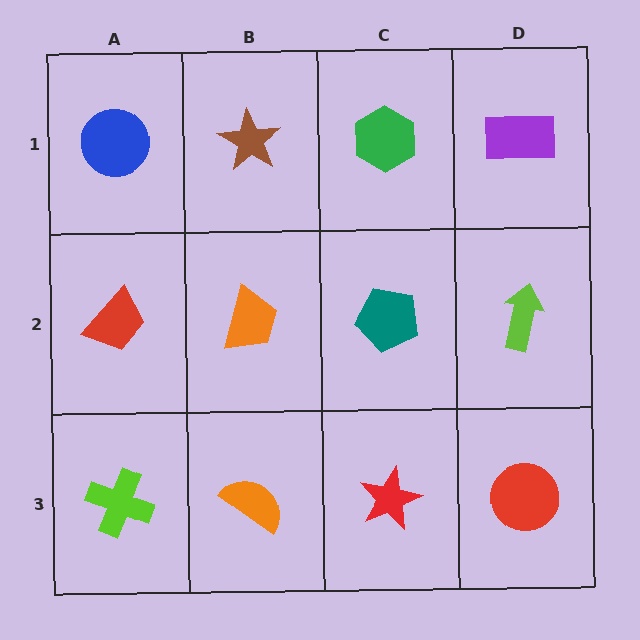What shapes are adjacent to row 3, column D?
A lime arrow (row 2, column D), a red star (row 3, column C).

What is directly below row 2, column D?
A red circle.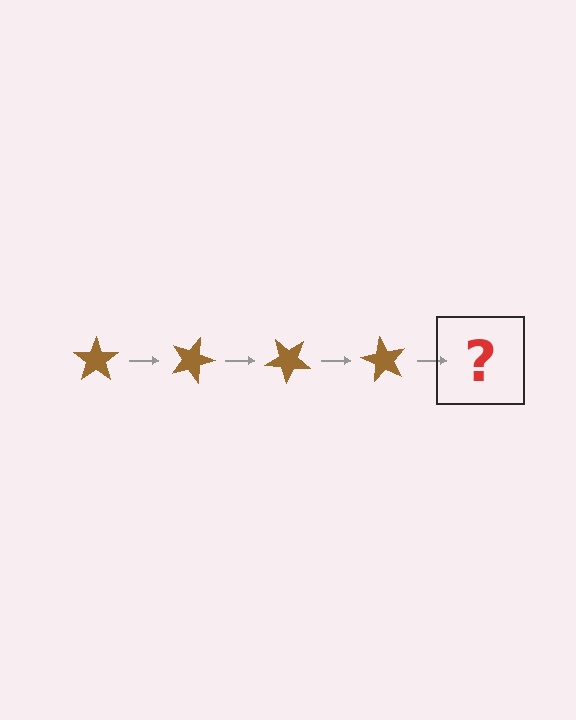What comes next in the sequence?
The next element should be a brown star rotated 80 degrees.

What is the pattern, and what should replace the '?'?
The pattern is that the star rotates 20 degrees each step. The '?' should be a brown star rotated 80 degrees.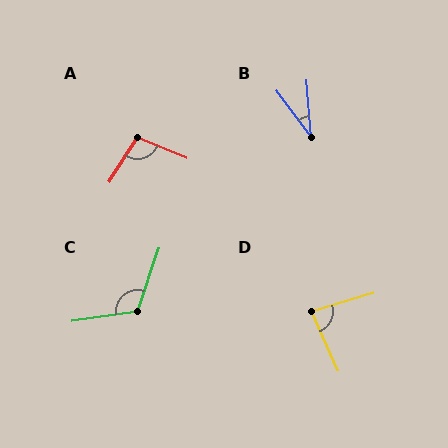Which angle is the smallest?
B, at approximately 33 degrees.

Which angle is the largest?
C, at approximately 117 degrees.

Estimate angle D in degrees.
Approximately 83 degrees.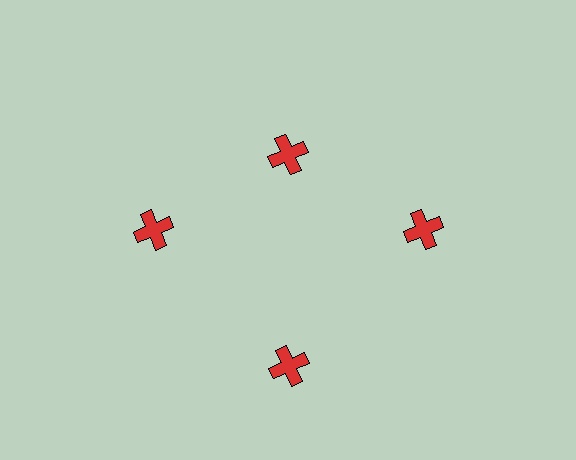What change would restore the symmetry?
The symmetry would be restored by moving it outward, back onto the ring so that all 4 crosses sit at equal angles and equal distance from the center.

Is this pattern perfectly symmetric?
No. The 4 red crosses are arranged in a ring, but one element near the 12 o'clock position is pulled inward toward the center, breaking the 4-fold rotational symmetry.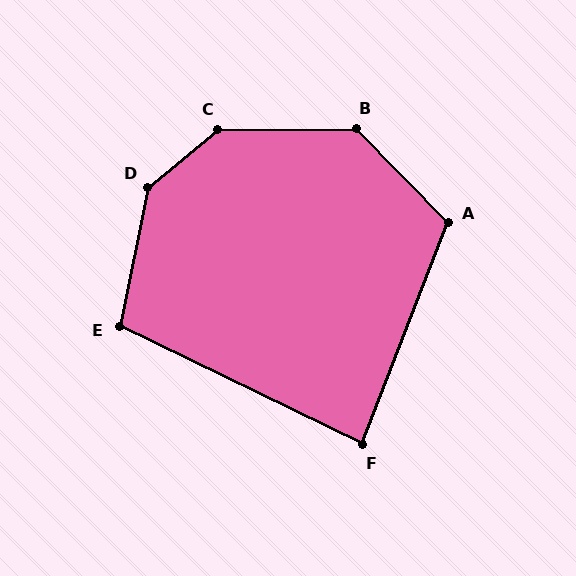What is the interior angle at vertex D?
Approximately 141 degrees (obtuse).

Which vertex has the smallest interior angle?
F, at approximately 85 degrees.